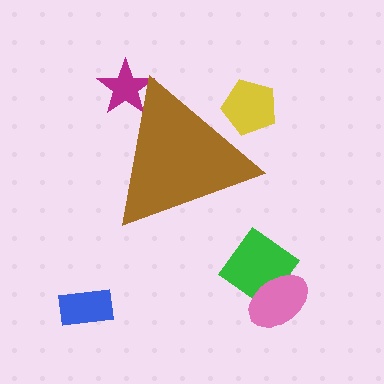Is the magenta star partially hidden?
Yes, the magenta star is partially hidden behind the brown triangle.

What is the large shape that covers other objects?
A brown triangle.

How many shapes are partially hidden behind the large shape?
2 shapes are partially hidden.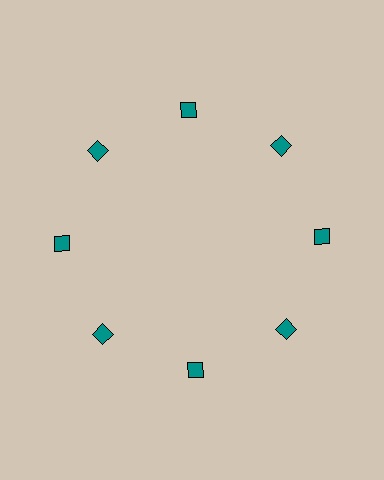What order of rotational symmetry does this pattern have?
This pattern has 8-fold rotational symmetry.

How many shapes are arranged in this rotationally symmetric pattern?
There are 8 shapes, arranged in 8 groups of 1.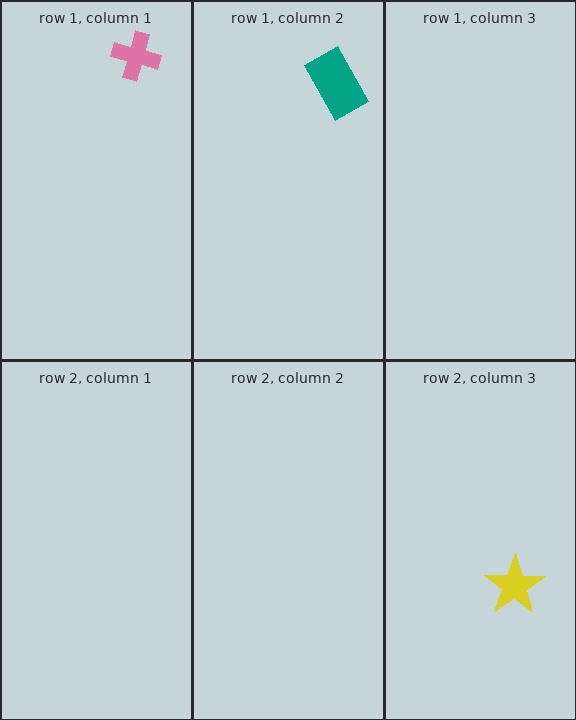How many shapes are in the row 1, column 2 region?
1.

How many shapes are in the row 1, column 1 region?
1.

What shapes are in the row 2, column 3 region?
The yellow star.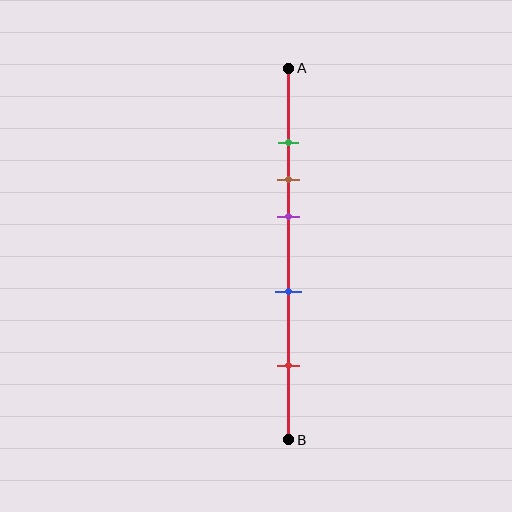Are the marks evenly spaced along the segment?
No, the marks are not evenly spaced.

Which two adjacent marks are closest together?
The green and brown marks are the closest adjacent pair.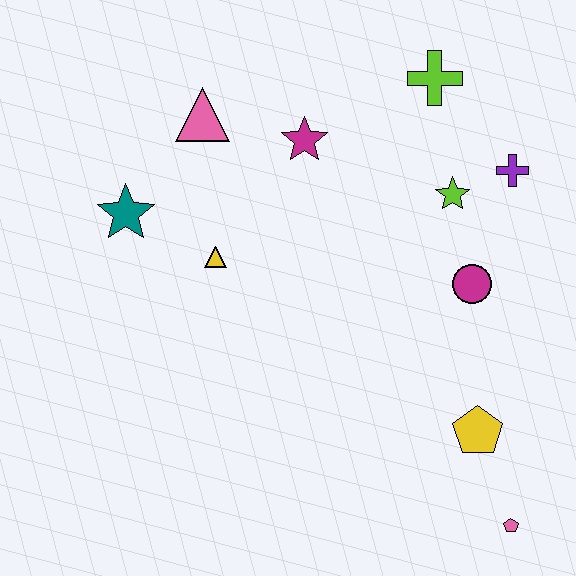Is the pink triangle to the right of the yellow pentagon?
No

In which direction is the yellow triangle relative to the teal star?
The yellow triangle is to the right of the teal star.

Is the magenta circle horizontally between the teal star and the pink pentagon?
Yes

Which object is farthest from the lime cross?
The pink pentagon is farthest from the lime cross.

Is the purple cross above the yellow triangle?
Yes